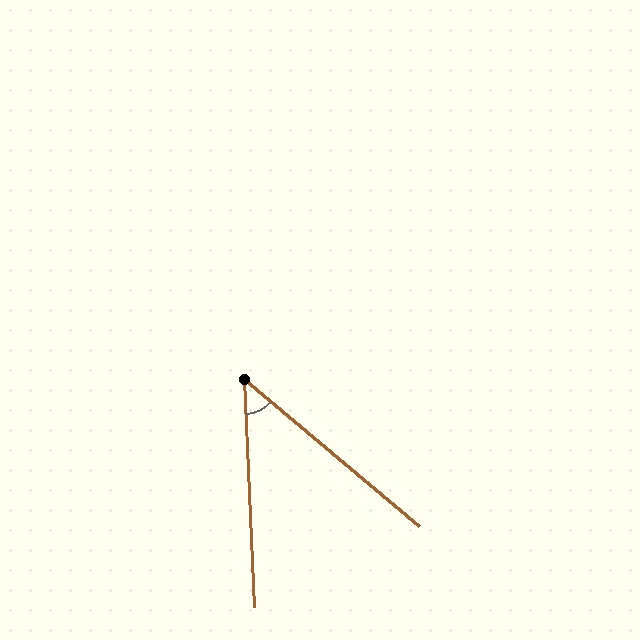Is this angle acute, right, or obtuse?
It is acute.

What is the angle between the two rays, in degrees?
Approximately 47 degrees.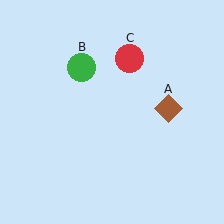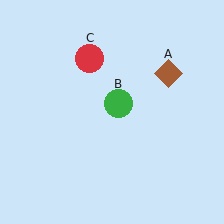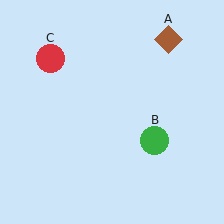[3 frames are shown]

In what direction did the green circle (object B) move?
The green circle (object B) moved down and to the right.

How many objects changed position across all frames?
3 objects changed position: brown diamond (object A), green circle (object B), red circle (object C).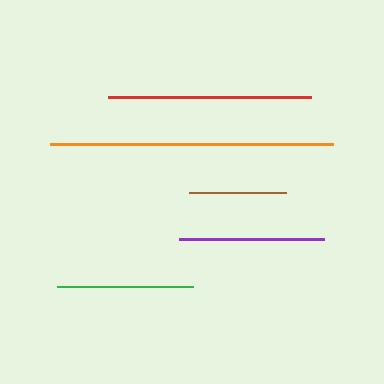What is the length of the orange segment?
The orange segment is approximately 283 pixels long.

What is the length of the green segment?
The green segment is approximately 136 pixels long.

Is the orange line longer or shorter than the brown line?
The orange line is longer than the brown line.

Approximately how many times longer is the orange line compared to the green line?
The orange line is approximately 2.1 times the length of the green line.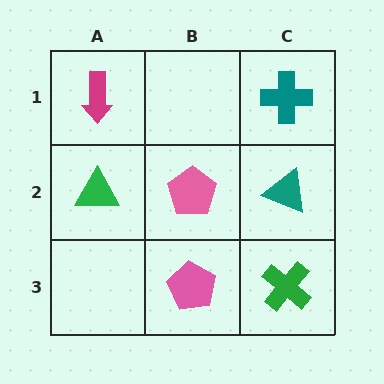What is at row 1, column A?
A magenta arrow.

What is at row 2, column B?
A pink pentagon.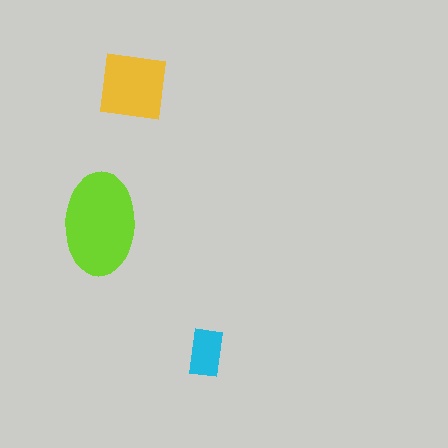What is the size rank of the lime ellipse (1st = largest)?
1st.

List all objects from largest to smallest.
The lime ellipse, the yellow square, the cyan rectangle.